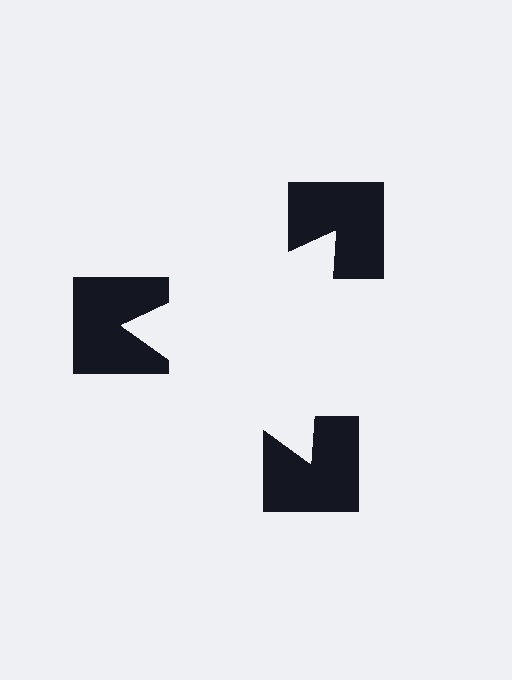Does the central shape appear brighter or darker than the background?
It typically appears slightly brighter than the background, even though no actual brightness change is drawn.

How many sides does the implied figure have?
3 sides.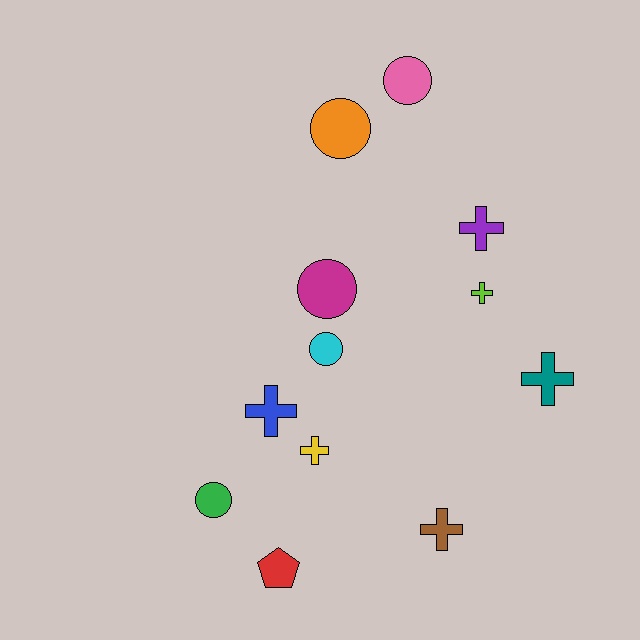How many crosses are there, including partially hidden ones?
There are 6 crosses.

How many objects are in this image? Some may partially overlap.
There are 12 objects.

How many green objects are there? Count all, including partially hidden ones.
There is 1 green object.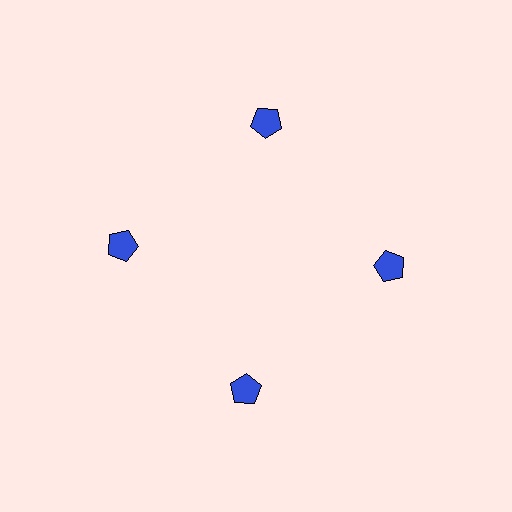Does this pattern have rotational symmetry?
Yes, this pattern has 4-fold rotational symmetry. It looks the same after rotating 90 degrees around the center.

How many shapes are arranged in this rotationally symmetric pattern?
There are 4 shapes, arranged in 4 groups of 1.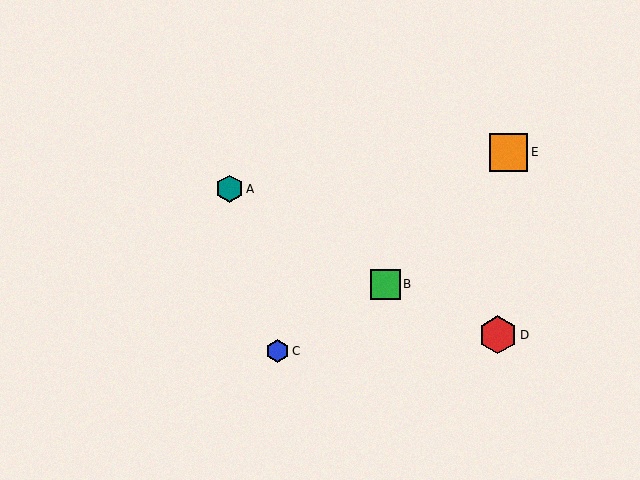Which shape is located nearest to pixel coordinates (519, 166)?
The orange square (labeled E) at (509, 152) is nearest to that location.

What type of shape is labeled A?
Shape A is a teal hexagon.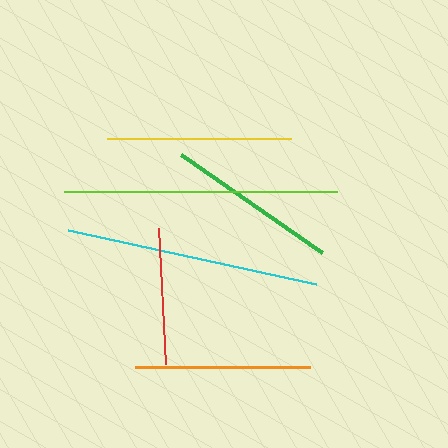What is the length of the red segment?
The red segment is approximately 136 pixels long.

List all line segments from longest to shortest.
From longest to shortest: lime, cyan, yellow, orange, green, red.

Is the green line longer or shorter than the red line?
The green line is longer than the red line.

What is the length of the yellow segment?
The yellow segment is approximately 183 pixels long.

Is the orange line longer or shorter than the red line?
The orange line is longer than the red line.